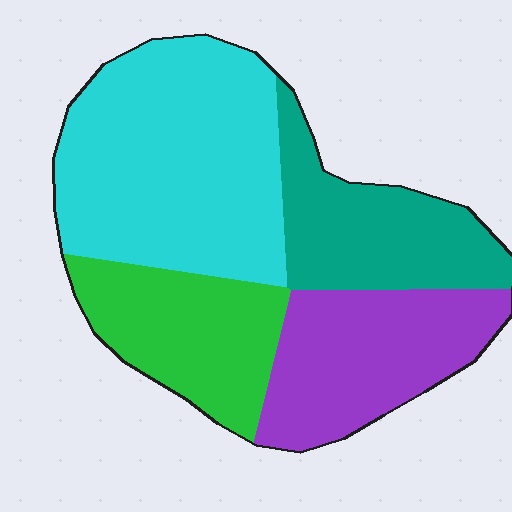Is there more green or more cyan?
Cyan.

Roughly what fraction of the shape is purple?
Purple covers around 20% of the shape.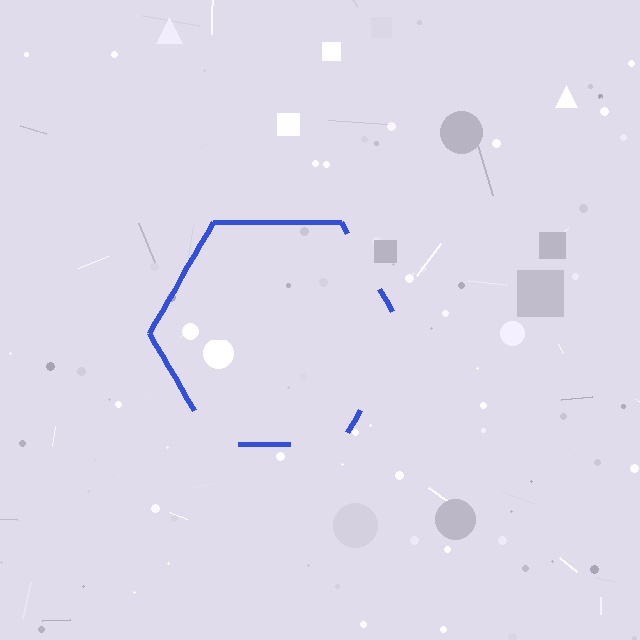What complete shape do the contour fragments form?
The contour fragments form a hexagon.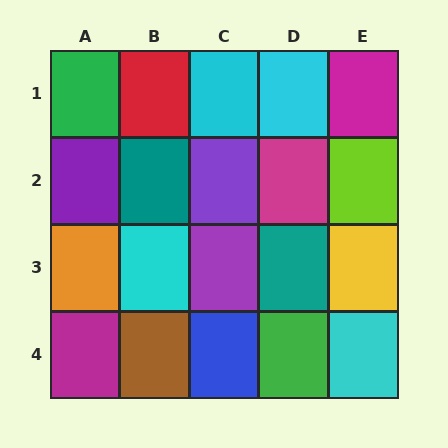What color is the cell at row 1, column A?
Green.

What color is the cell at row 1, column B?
Red.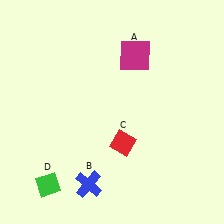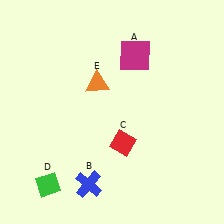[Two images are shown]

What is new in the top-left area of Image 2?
An orange triangle (E) was added in the top-left area of Image 2.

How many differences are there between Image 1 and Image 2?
There is 1 difference between the two images.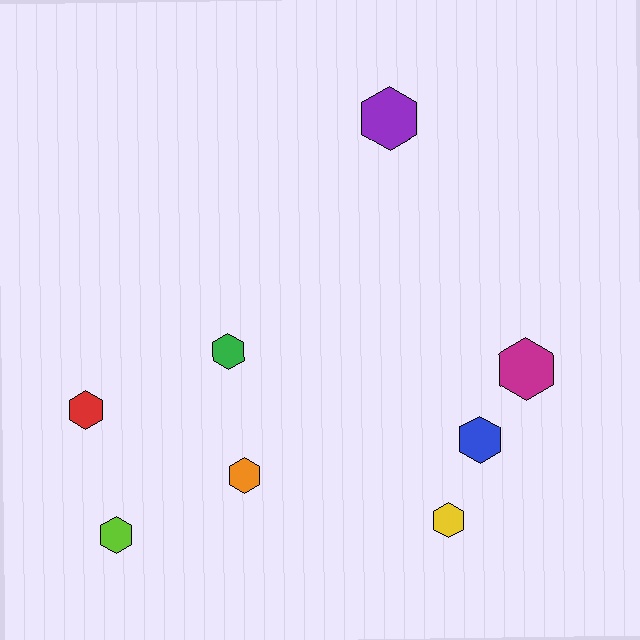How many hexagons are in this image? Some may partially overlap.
There are 8 hexagons.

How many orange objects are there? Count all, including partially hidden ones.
There is 1 orange object.